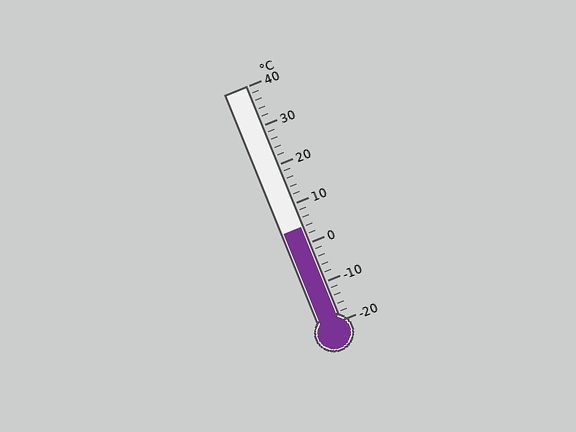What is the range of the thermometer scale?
The thermometer scale ranges from -20°C to 40°C.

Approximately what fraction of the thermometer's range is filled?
The thermometer is filled to approximately 40% of its range.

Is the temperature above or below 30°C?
The temperature is below 30°C.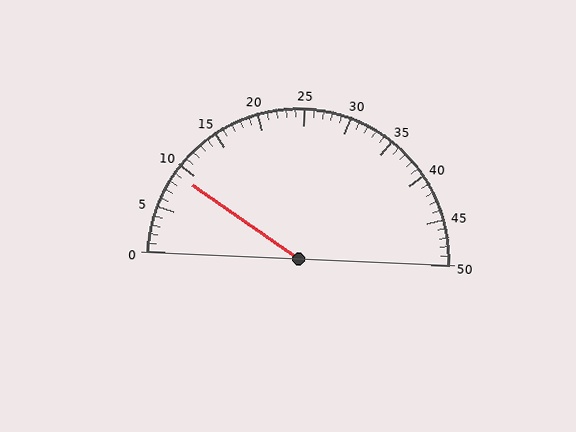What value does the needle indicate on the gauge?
The needle indicates approximately 9.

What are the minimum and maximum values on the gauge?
The gauge ranges from 0 to 50.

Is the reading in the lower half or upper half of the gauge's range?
The reading is in the lower half of the range (0 to 50).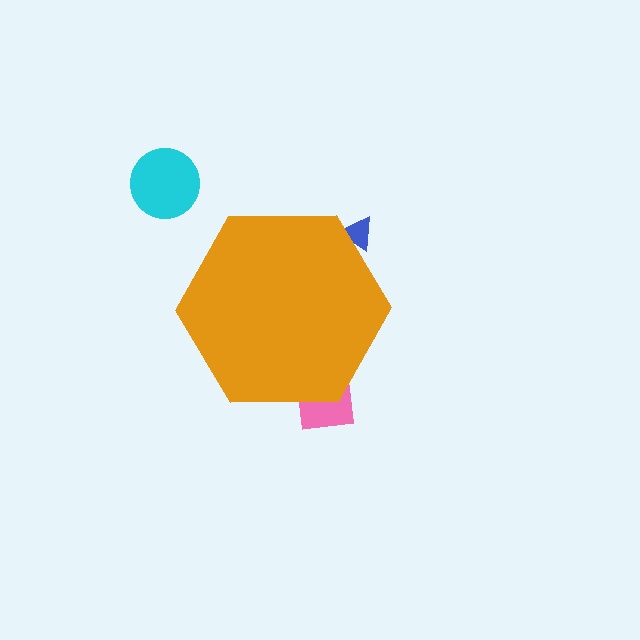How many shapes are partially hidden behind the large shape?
2 shapes are partially hidden.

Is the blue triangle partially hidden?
Yes, the blue triangle is partially hidden behind the orange hexagon.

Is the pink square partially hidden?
Yes, the pink square is partially hidden behind the orange hexagon.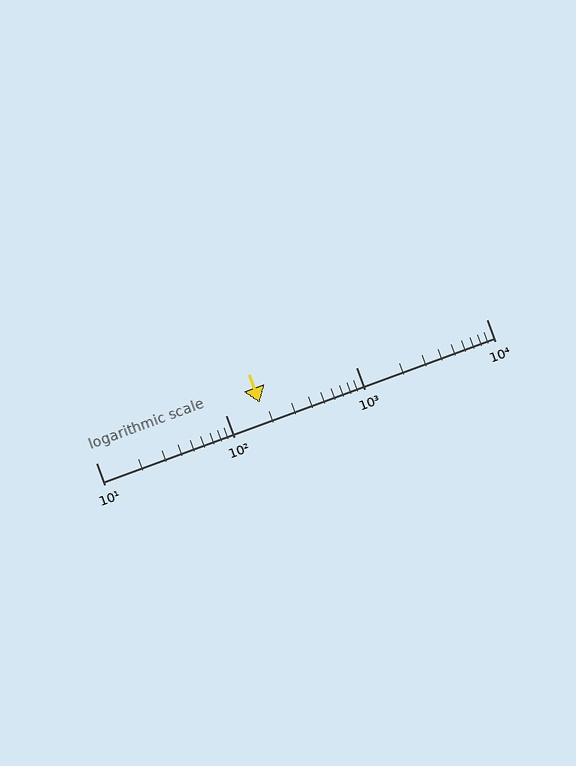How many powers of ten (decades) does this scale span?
The scale spans 3 decades, from 10 to 10000.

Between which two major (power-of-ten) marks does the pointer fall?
The pointer is between 100 and 1000.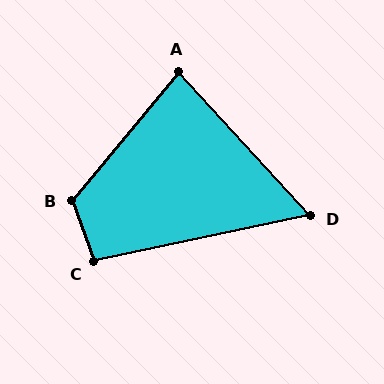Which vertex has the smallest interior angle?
D, at approximately 60 degrees.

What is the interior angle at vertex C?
Approximately 98 degrees (obtuse).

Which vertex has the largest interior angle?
B, at approximately 120 degrees.